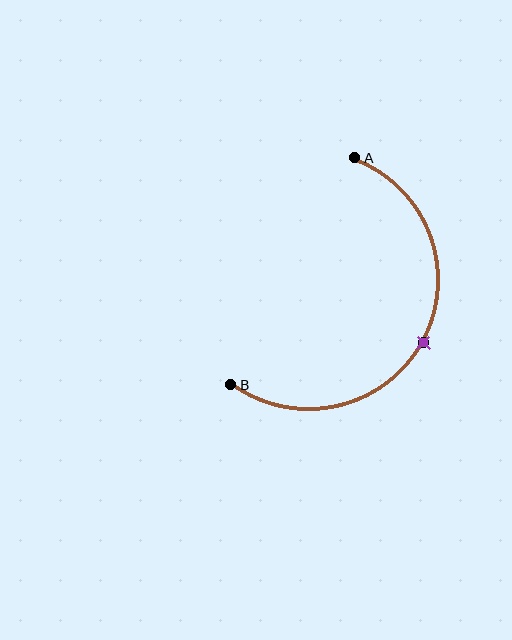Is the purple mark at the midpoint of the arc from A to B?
Yes. The purple mark lies on the arc at equal arc-length from both A and B — it is the arc midpoint.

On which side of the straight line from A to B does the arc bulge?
The arc bulges to the right of the straight line connecting A and B.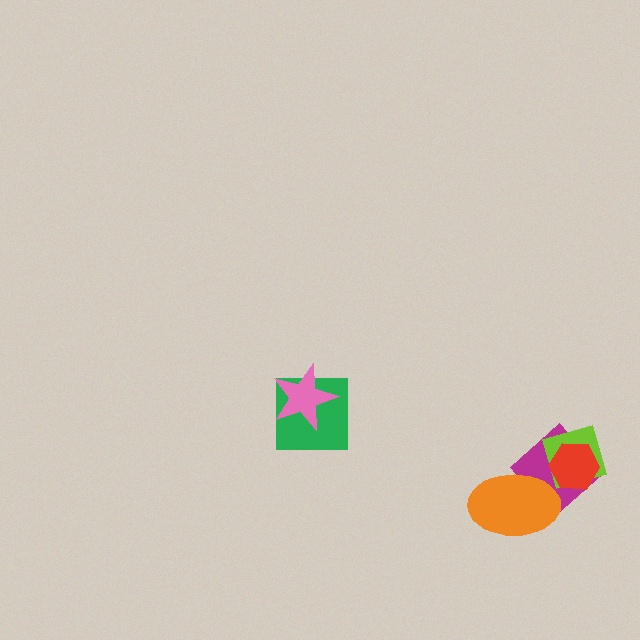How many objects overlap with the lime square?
2 objects overlap with the lime square.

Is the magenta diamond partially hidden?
Yes, it is partially covered by another shape.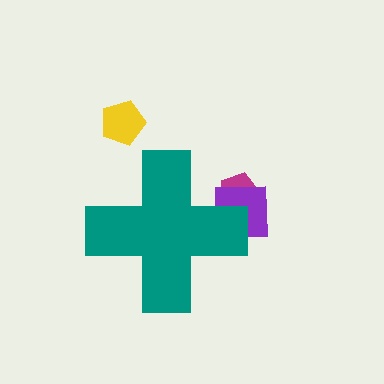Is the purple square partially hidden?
Yes, the purple square is partially hidden behind the teal cross.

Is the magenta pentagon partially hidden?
Yes, the magenta pentagon is partially hidden behind the teal cross.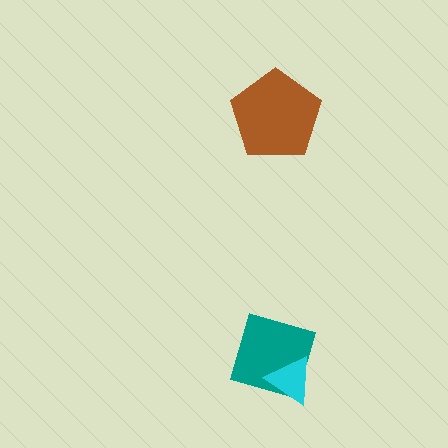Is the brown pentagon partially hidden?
No, no other shape covers it.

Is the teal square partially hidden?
Yes, it is partially covered by another shape.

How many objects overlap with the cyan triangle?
1 object overlaps with the cyan triangle.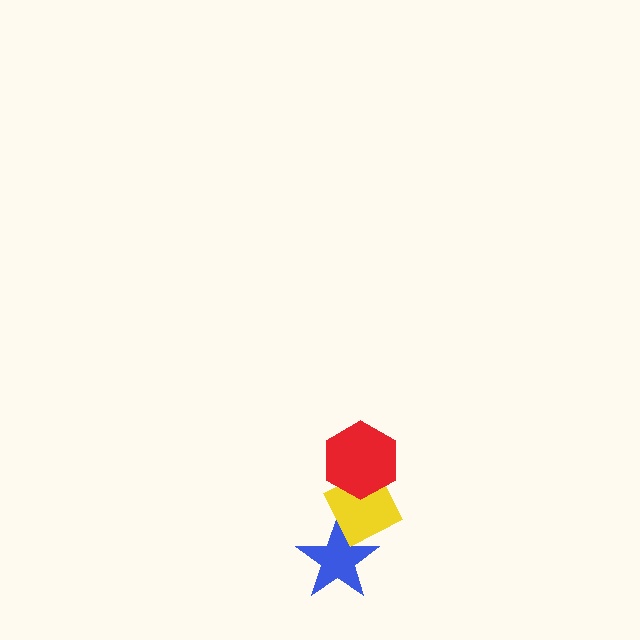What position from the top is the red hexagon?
The red hexagon is 1st from the top.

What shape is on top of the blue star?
The yellow diamond is on top of the blue star.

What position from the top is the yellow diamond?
The yellow diamond is 2nd from the top.